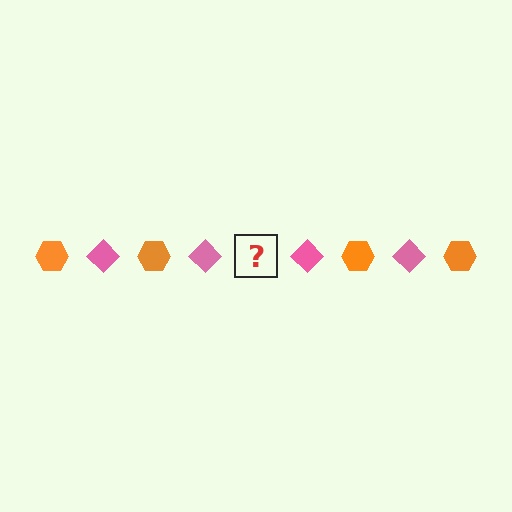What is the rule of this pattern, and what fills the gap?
The rule is that the pattern alternates between orange hexagon and pink diamond. The gap should be filled with an orange hexagon.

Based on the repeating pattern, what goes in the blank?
The blank should be an orange hexagon.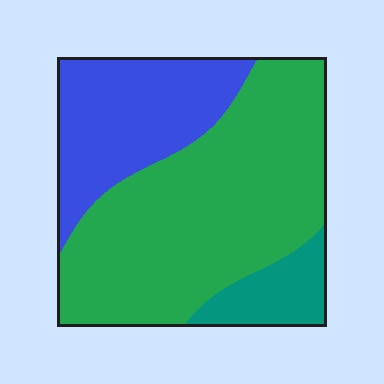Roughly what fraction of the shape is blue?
Blue covers 29% of the shape.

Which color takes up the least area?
Teal, at roughly 10%.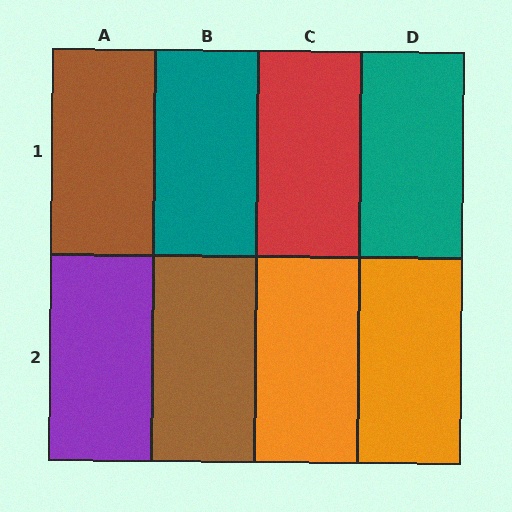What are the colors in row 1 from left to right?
Brown, teal, red, teal.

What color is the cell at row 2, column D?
Orange.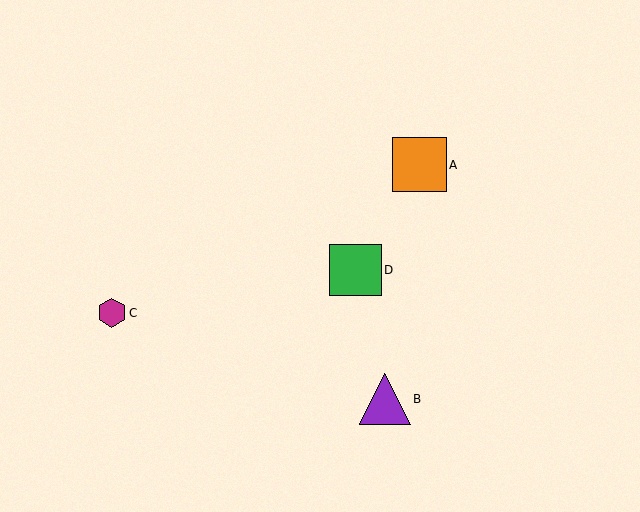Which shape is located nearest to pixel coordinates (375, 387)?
The purple triangle (labeled B) at (385, 399) is nearest to that location.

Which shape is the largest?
The orange square (labeled A) is the largest.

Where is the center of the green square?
The center of the green square is at (355, 270).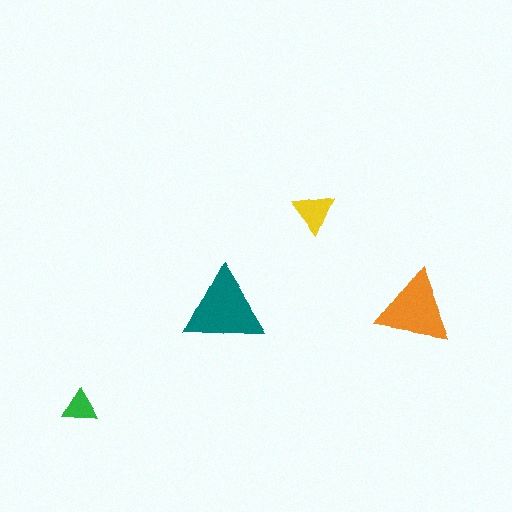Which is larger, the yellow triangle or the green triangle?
The yellow one.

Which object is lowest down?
The green triangle is bottommost.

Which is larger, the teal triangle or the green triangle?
The teal one.